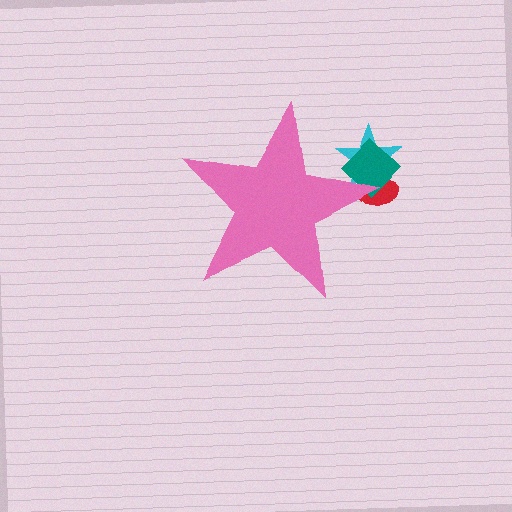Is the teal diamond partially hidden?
Yes, the teal diamond is partially hidden behind the pink star.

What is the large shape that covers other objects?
A pink star.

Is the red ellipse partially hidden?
Yes, the red ellipse is partially hidden behind the pink star.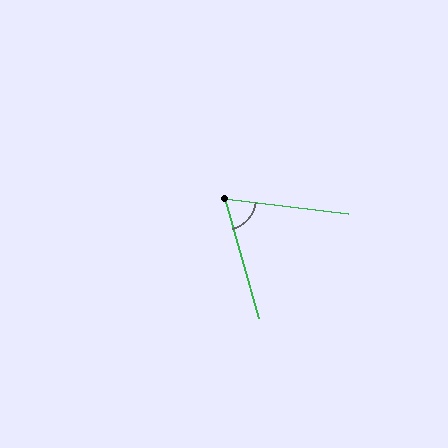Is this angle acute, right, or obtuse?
It is acute.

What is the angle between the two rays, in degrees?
Approximately 67 degrees.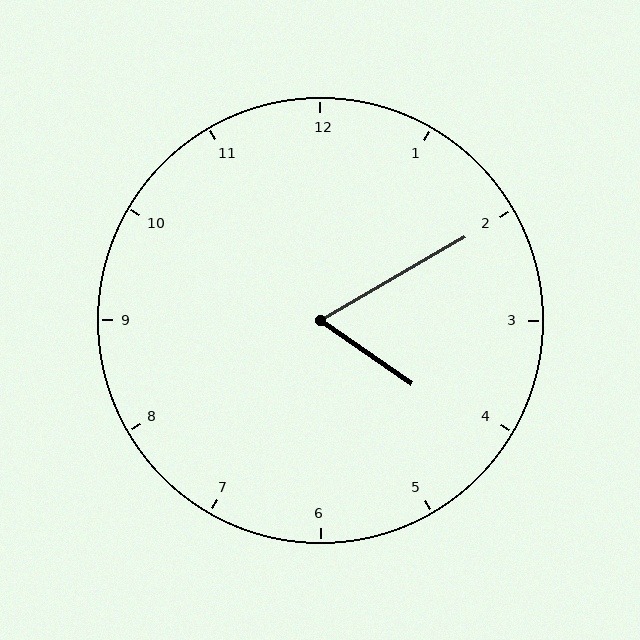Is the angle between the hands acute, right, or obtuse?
It is acute.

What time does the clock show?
4:10.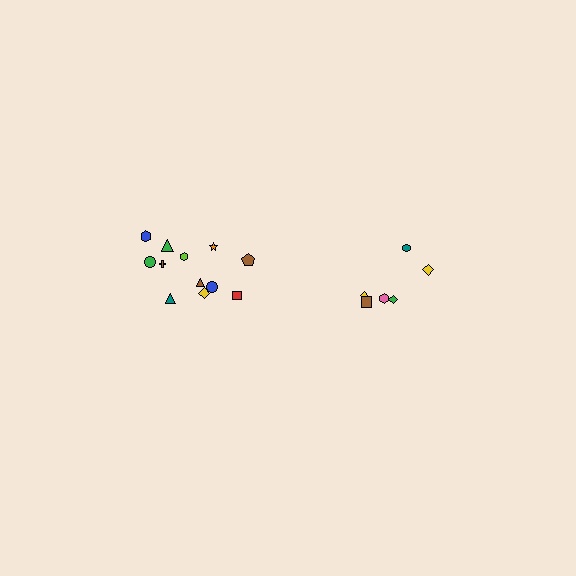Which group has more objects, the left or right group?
The left group.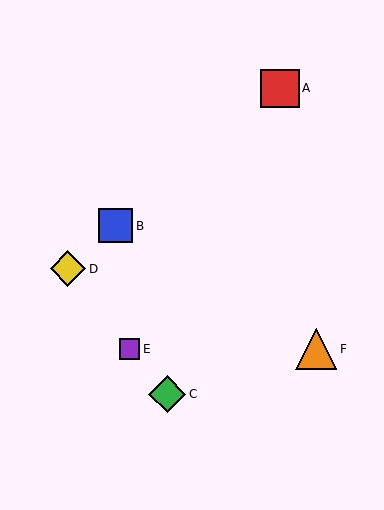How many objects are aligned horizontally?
2 objects (E, F) are aligned horizontally.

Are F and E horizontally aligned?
Yes, both are at y≈349.